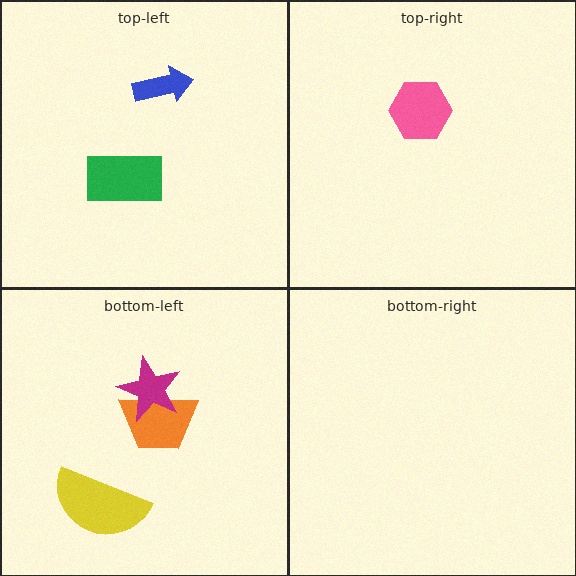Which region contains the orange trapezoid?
The bottom-left region.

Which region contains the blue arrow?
The top-left region.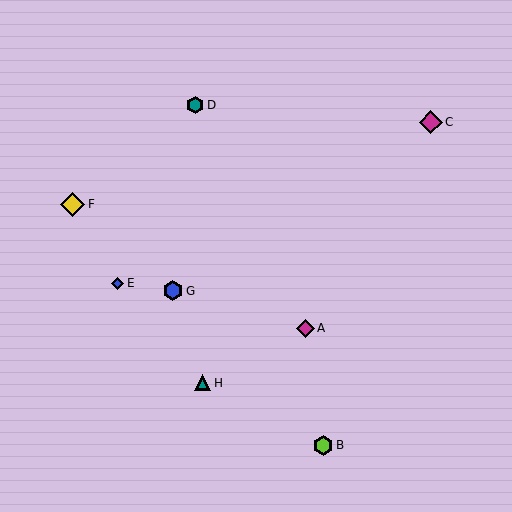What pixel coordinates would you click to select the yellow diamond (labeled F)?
Click at (73, 204) to select the yellow diamond F.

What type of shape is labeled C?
Shape C is a magenta diamond.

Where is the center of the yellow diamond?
The center of the yellow diamond is at (73, 204).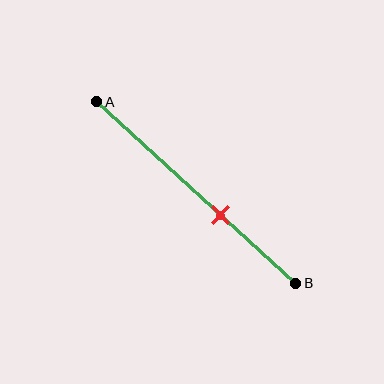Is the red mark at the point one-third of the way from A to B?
No, the mark is at about 65% from A, not at the 33% one-third point.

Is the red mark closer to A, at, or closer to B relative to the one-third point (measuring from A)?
The red mark is closer to point B than the one-third point of segment AB.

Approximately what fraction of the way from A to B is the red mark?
The red mark is approximately 65% of the way from A to B.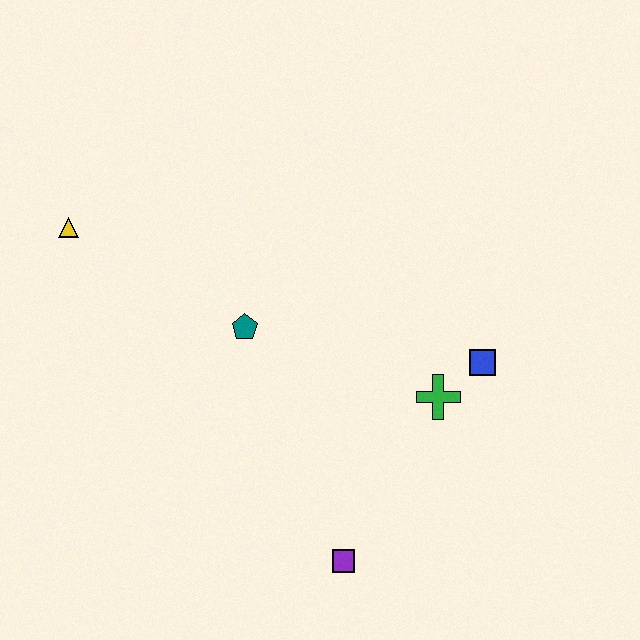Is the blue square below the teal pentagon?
Yes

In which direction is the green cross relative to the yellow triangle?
The green cross is to the right of the yellow triangle.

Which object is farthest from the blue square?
The yellow triangle is farthest from the blue square.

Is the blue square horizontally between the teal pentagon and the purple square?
No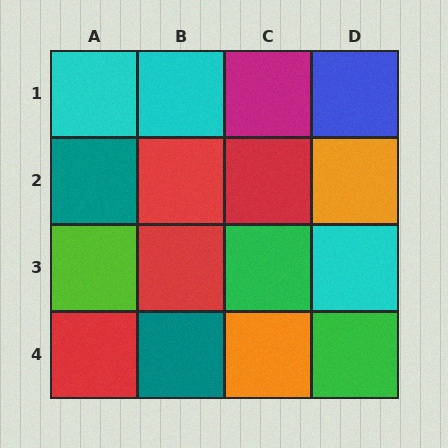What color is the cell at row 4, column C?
Orange.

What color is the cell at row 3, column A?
Lime.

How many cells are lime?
1 cell is lime.